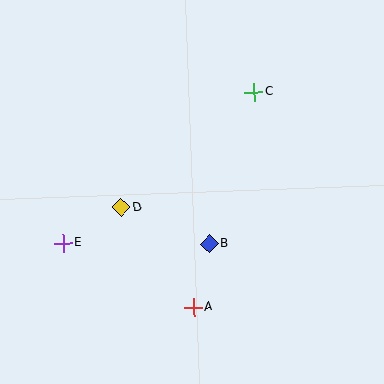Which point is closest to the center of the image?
Point B at (209, 244) is closest to the center.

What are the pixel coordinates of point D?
Point D is at (121, 208).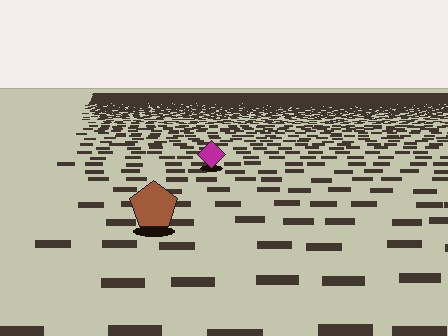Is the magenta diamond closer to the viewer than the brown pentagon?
No. The brown pentagon is closer — you can tell from the texture gradient: the ground texture is coarser near it.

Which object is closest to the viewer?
The brown pentagon is closest. The texture marks near it are larger and more spread out.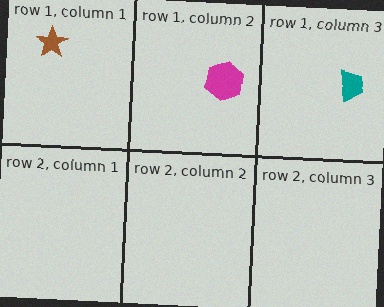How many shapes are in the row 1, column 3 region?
1.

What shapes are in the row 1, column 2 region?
The magenta hexagon.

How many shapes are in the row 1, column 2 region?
1.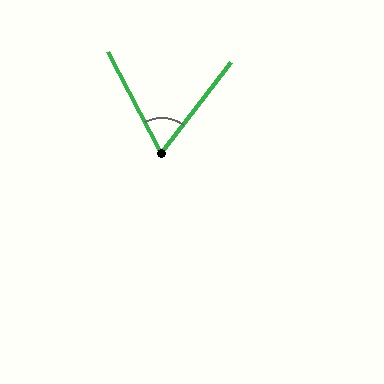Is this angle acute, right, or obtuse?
It is acute.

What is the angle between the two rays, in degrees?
Approximately 65 degrees.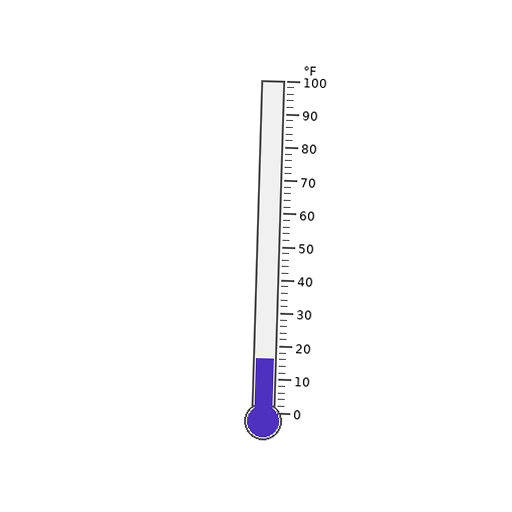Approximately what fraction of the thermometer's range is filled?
The thermometer is filled to approximately 15% of its range.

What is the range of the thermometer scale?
The thermometer scale ranges from 0°F to 100°F.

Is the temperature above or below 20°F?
The temperature is below 20°F.